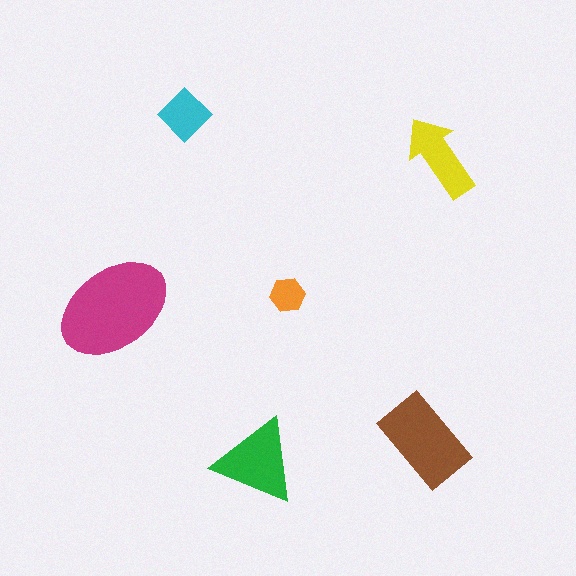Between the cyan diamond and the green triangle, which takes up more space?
The green triangle.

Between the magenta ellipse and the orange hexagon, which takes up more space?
The magenta ellipse.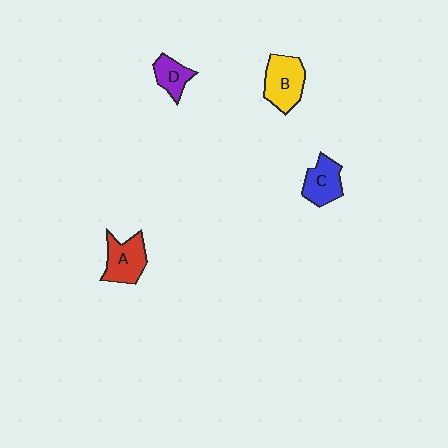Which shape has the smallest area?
Shape D (purple).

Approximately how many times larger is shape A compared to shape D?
Approximately 1.5 times.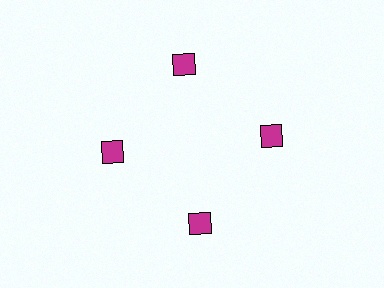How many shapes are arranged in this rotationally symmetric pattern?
There are 4 shapes, arranged in 4 groups of 1.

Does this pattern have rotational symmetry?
Yes, this pattern has 4-fold rotational symmetry. It looks the same after rotating 90 degrees around the center.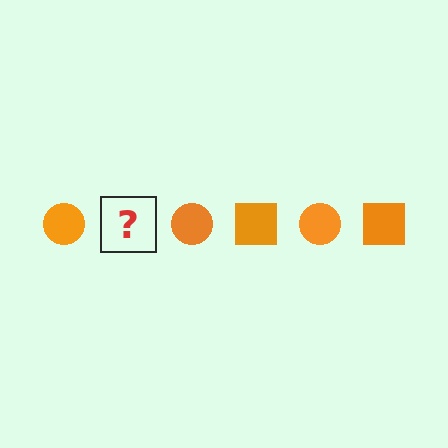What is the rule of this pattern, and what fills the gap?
The rule is that the pattern cycles through circle, square shapes in orange. The gap should be filled with an orange square.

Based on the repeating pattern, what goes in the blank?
The blank should be an orange square.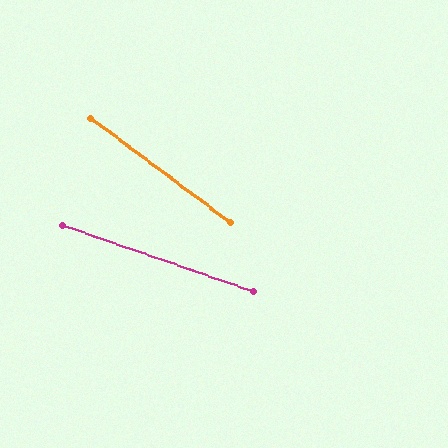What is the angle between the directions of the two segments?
Approximately 18 degrees.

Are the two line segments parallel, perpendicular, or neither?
Neither parallel nor perpendicular — they differ by about 18°.